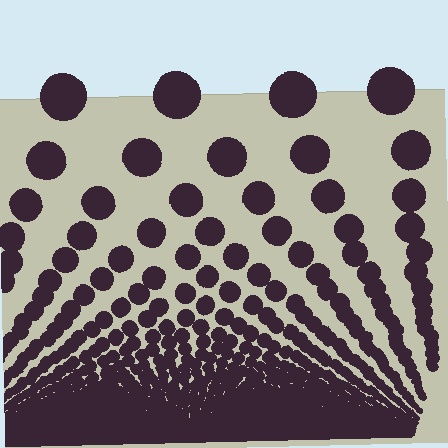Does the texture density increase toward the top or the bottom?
Density increases toward the bottom.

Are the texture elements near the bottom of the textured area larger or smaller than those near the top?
Smaller. The gradient is inverted — elements near the bottom are smaller and denser.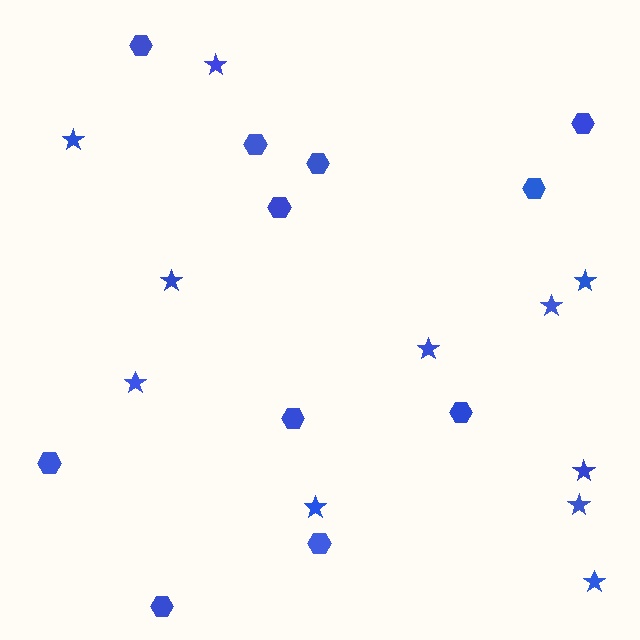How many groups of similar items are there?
There are 2 groups: one group of stars (11) and one group of hexagons (11).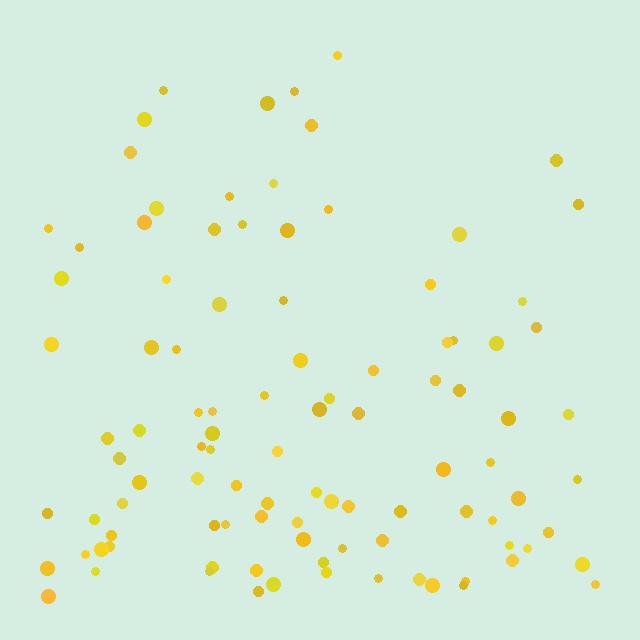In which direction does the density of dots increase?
From top to bottom, with the bottom side densest.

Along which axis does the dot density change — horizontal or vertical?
Vertical.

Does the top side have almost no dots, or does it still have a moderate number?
Still a moderate number, just noticeably fewer than the bottom.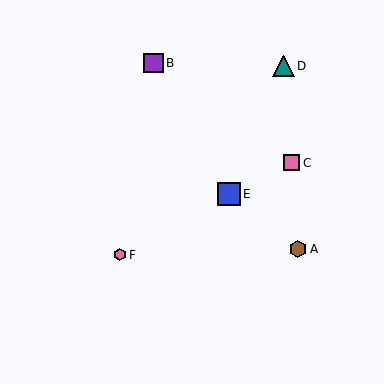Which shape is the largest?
The blue square (labeled E) is the largest.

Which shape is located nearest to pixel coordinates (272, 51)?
The teal triangle (labeled D) at (283, 66) is nearest to that location.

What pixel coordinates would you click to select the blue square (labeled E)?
Click at (229, 194) to select the blue square E.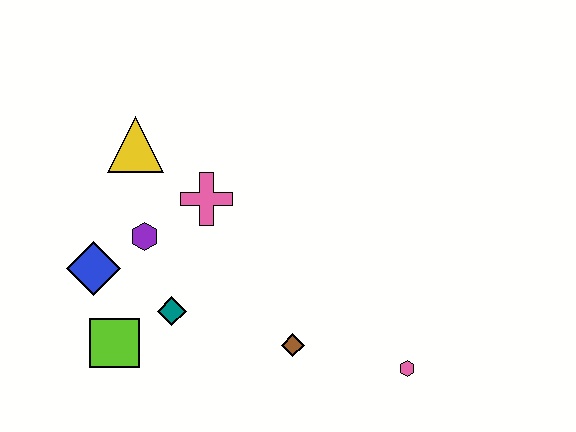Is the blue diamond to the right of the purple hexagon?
No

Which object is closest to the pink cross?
The purple hexagon is closest to the pink cross.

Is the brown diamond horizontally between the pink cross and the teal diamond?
No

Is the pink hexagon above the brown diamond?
No